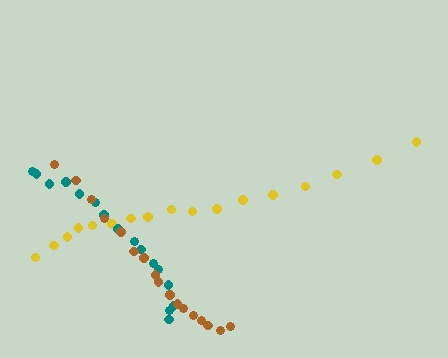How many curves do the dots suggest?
There are 3 distinct paths.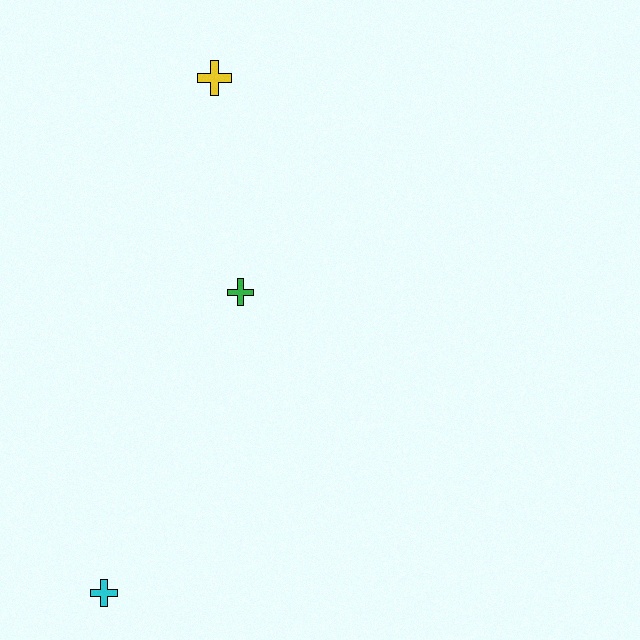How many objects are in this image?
There are 3 objects.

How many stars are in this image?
There are no stars.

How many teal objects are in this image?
There are no teal objects.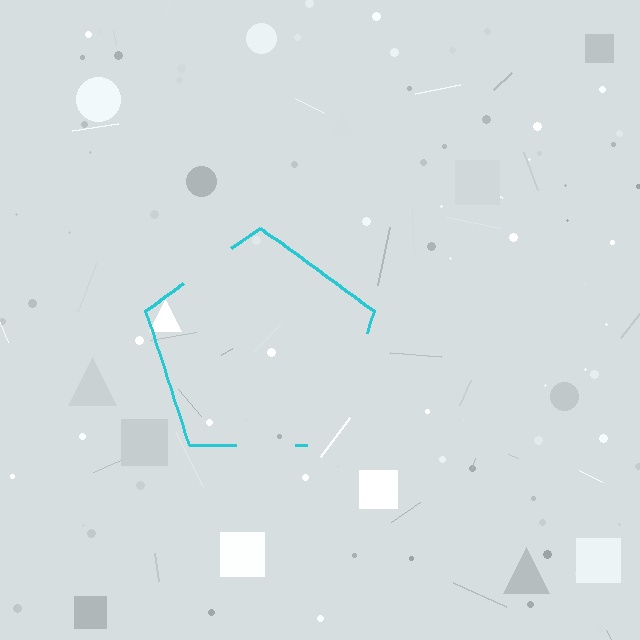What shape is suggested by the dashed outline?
The dashed outline suggests a pentagon.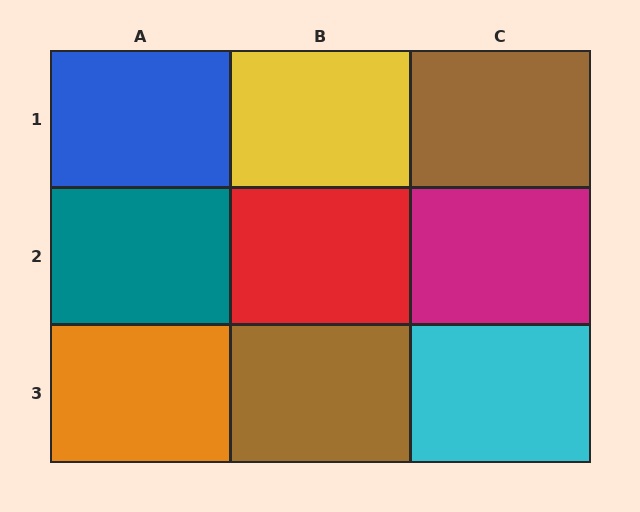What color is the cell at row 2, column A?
Teal.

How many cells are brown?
2 cells are brown.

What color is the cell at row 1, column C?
Brown.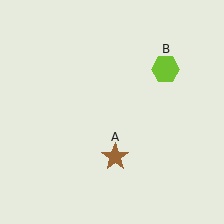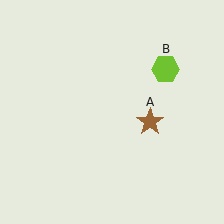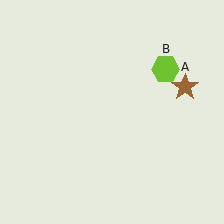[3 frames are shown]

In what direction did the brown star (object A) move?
The brown star (object A) moved up and to the right.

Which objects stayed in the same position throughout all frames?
Lime hexagon (object B) remained stationary.